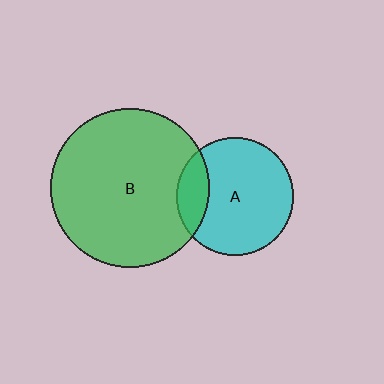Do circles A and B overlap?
Yes.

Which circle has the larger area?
Circle B (green).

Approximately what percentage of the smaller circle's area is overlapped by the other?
Approximately 20%.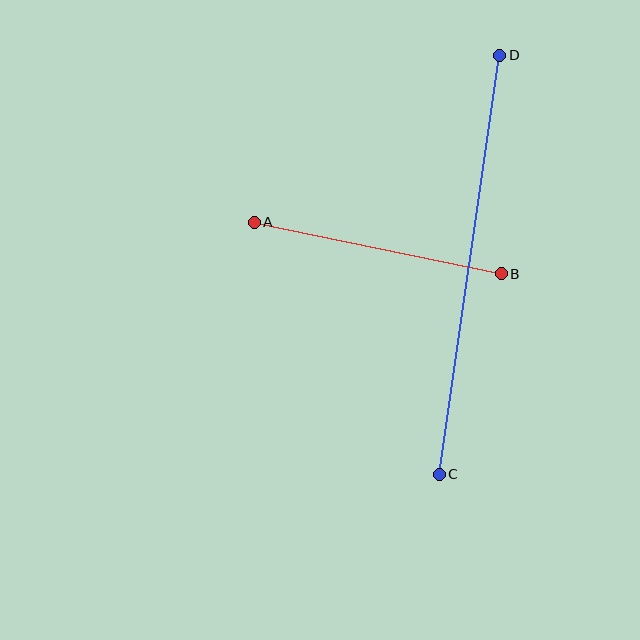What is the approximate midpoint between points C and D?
The midpoint is at approximately (470, 265) pixels.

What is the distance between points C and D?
The distance is approximately 423 pixels.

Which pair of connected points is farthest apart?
Points C and D are farthest apart.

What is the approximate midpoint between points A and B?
The midpoint is at approximately (378, 248) pixels.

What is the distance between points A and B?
The distance is approximately 253 pixels.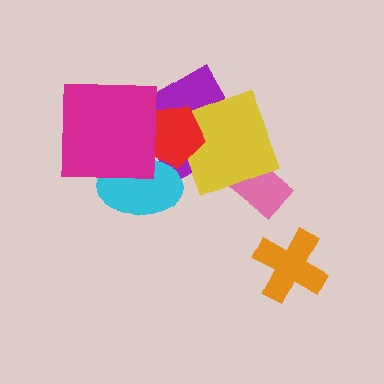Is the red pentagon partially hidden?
Yes, it is partially covered by another shape.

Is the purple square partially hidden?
Yes, it is partially covered by another shape.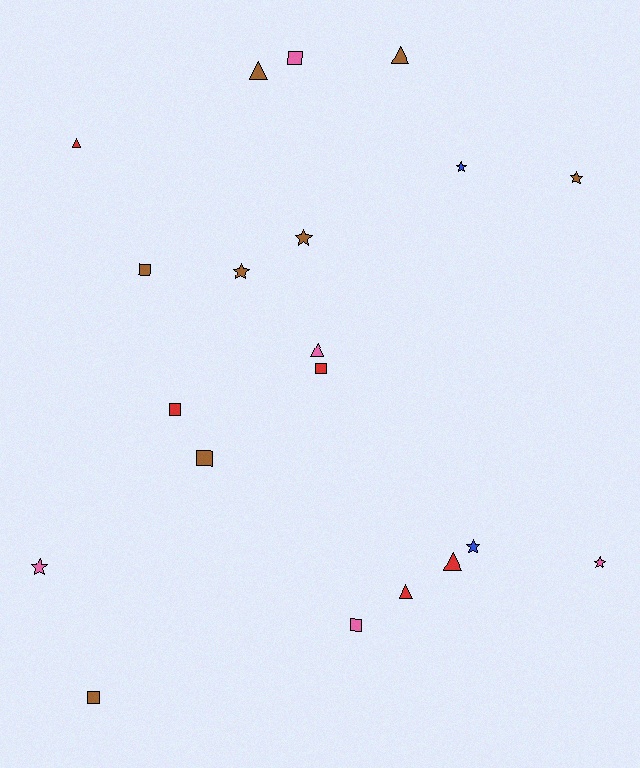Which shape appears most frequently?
Star, with 7 objects.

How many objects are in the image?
There are 20 objects.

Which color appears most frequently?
Brown, with 8 objects.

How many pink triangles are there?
There is 1 pink triangle.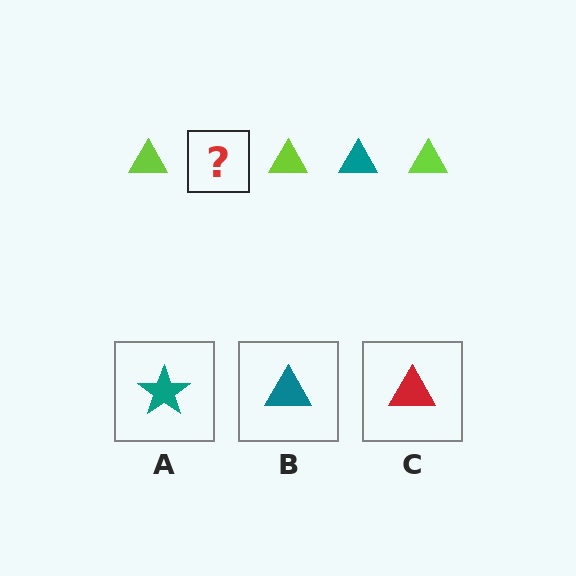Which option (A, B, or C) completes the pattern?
B.